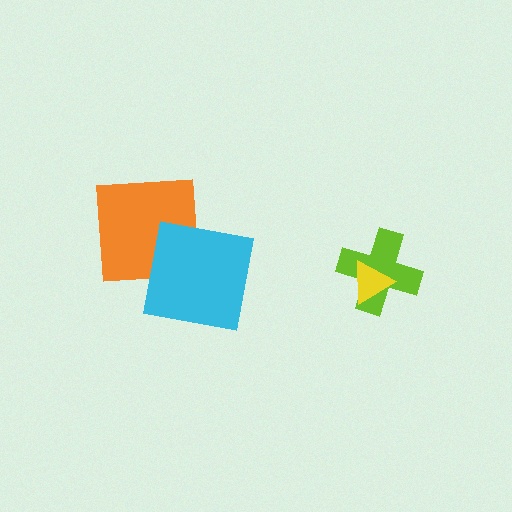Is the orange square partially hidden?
Yes, it is partially covered by another shape.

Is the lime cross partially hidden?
Yes, it is partially covered by another shape.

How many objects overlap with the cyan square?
1 object overlaps with the cyan square.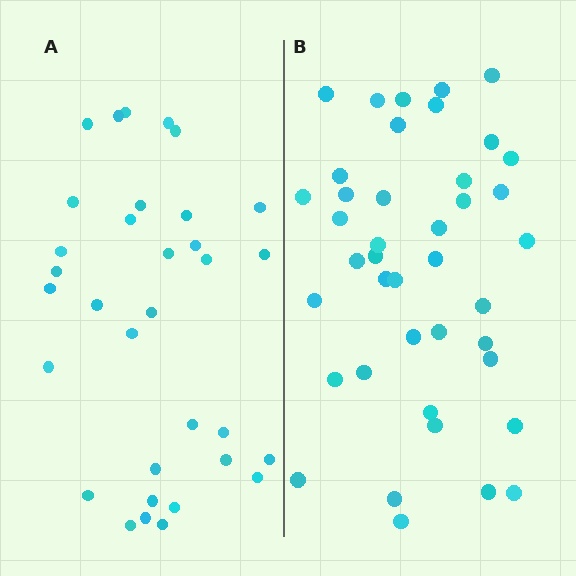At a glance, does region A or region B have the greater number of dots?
Region B (the right region) has more dots.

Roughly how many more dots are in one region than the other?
Region B has roughly 8 or so more dots than region A.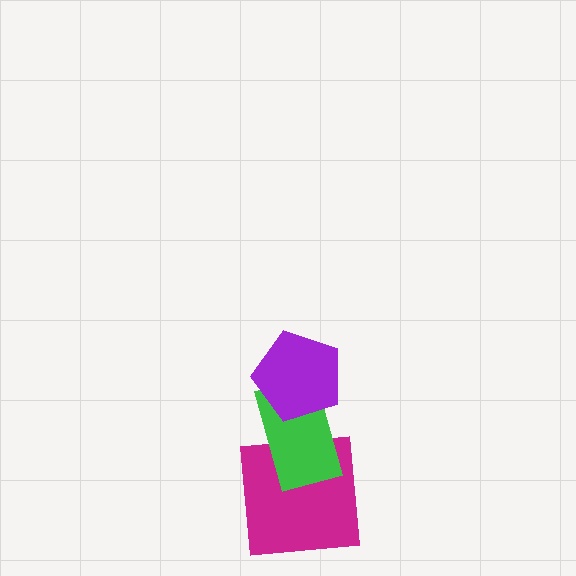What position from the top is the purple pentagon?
The purple pentagon is 1st from the top.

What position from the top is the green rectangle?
The green rectangle is 2nd from the top.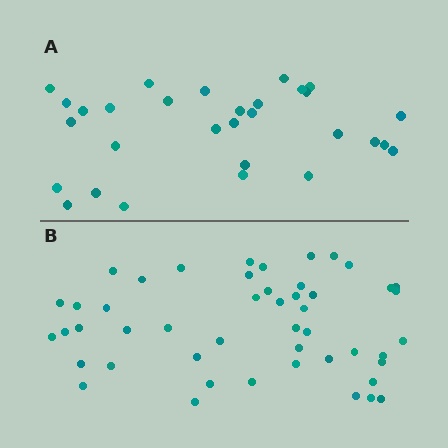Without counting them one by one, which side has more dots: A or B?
Region B (the bottom region) has more dots.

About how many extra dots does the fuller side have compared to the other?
Region B has approximately 20 more dots than region A.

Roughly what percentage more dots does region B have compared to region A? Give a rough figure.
About 60% more.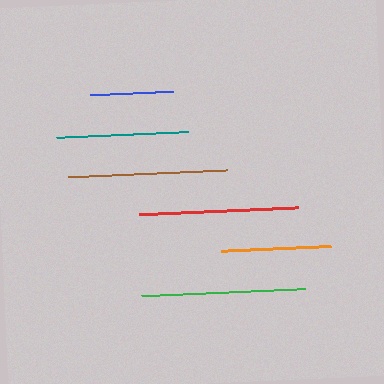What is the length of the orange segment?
The orange segment is approximately 111 pixels long.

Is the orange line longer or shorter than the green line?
The green line is longer than the orange line.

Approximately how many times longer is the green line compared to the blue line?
The green line is approximately 2.0 times the length of the blue line.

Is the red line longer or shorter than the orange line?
The red line is longer than the orange line.